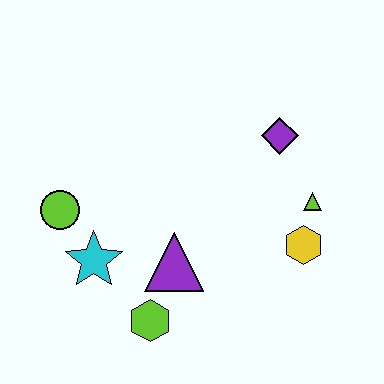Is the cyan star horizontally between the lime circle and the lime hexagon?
Yes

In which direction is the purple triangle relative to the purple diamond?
The purple triangle is below the purple diamond.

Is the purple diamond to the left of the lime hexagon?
No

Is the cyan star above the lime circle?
No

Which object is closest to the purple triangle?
The lime hexagon is closest to the purple triangle.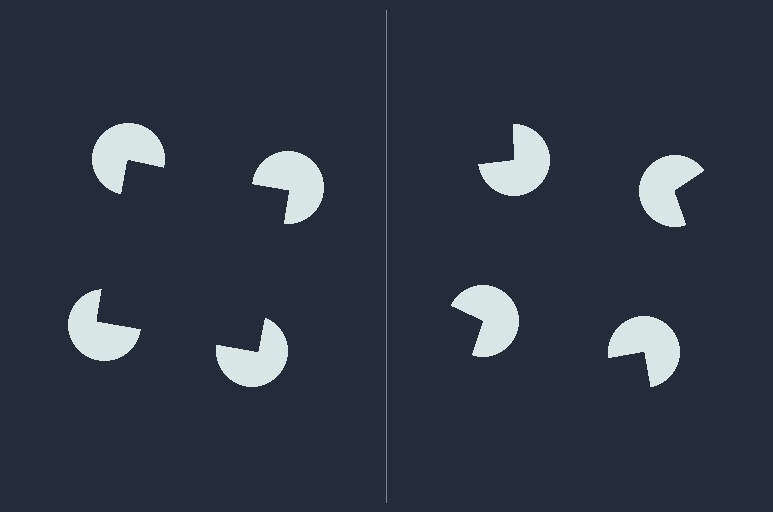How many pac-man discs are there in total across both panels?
8 — 4 on each side.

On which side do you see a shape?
An illusory square appears on the left side. On the right side the wedge cuts are rotated, so no coherent shape forms.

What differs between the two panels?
The pac-man discs are positioned identically on both sides; only the wedge orientations differ. On the left they align to a square; on the right they are misaligned.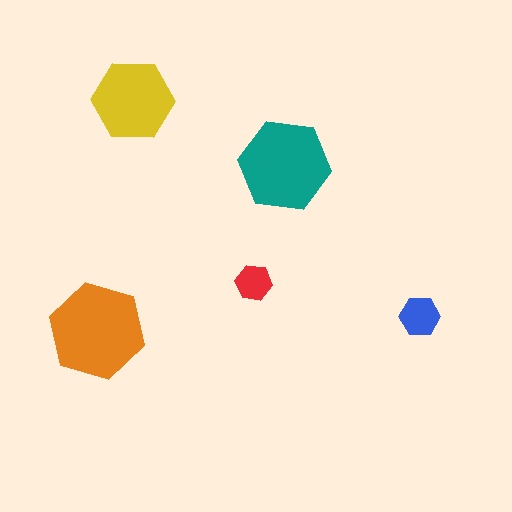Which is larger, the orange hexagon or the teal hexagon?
The orange one.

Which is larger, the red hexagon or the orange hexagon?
The orange one.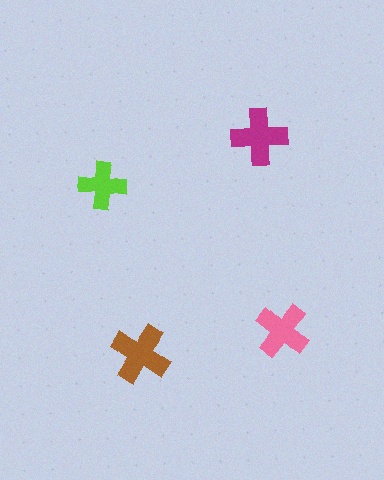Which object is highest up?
The magenta cross is topmost.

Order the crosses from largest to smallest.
the brown one, the magenta one, the pink one, the lime one.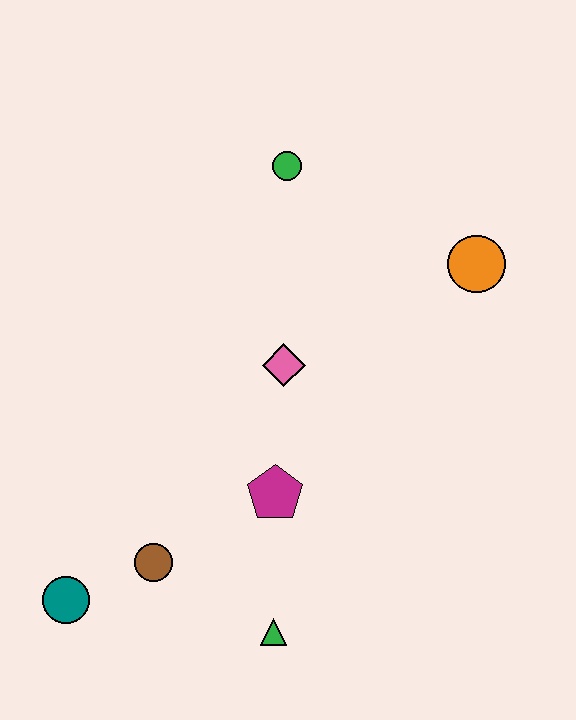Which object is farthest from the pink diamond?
The teal circle is farthest from the pink diamond.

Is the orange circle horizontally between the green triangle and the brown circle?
No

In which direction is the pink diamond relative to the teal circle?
The pink diamond is above the teal circle.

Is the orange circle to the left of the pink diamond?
No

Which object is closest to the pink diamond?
The magenta pentagon is closest to the pink diamond.